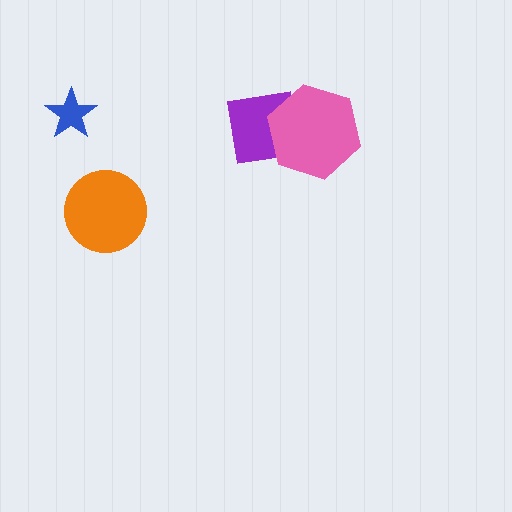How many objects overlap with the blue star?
0 objects overlap with the blue star.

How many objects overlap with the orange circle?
0 objects overlap with the orange circle.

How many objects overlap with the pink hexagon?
1 object overlaps with the pink hexagon.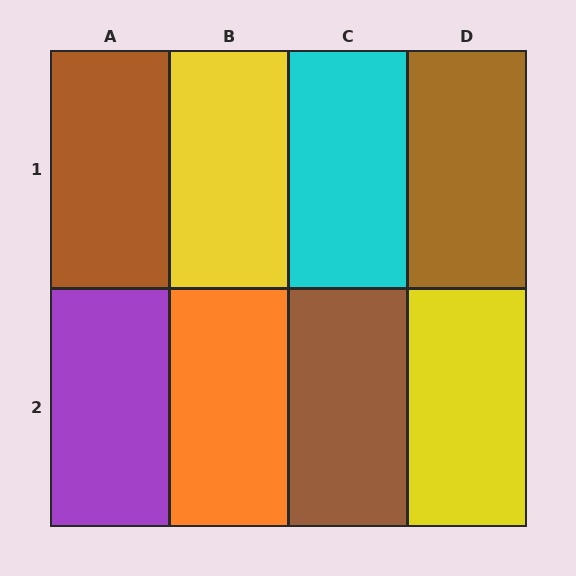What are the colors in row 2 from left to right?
Purple, orange, brown, yellow.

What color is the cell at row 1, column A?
Brown.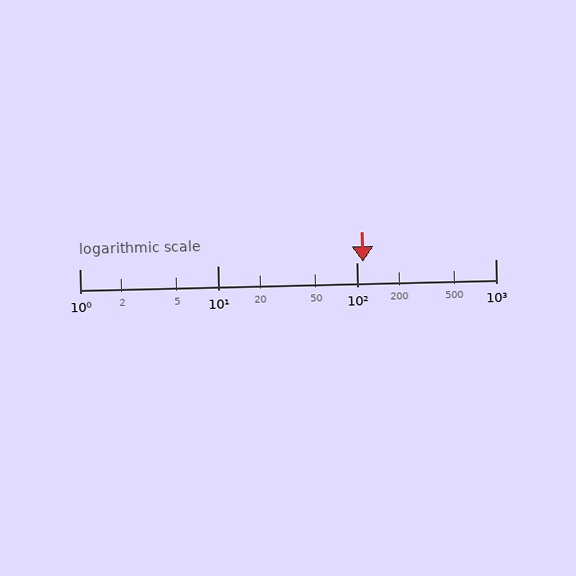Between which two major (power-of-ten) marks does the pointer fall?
The pointer is between 100 and 1000.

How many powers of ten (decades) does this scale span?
The scale spans 3 decades, from 1 to 1000.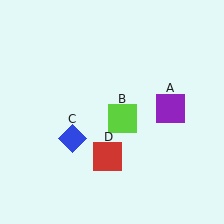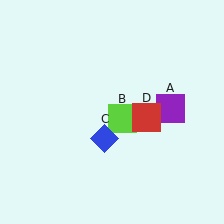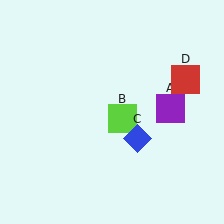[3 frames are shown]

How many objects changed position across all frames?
2 objects changed position: blue diamond (object C), red square (object D).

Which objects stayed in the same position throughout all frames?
Purple square (object A) and lime square (object B) remained stationary.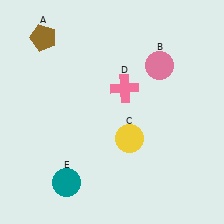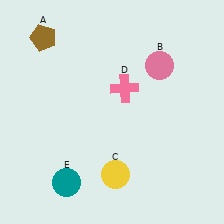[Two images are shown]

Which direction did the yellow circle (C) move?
The yellow circle (C) moved down.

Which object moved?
The yellow circle (C) moved down.